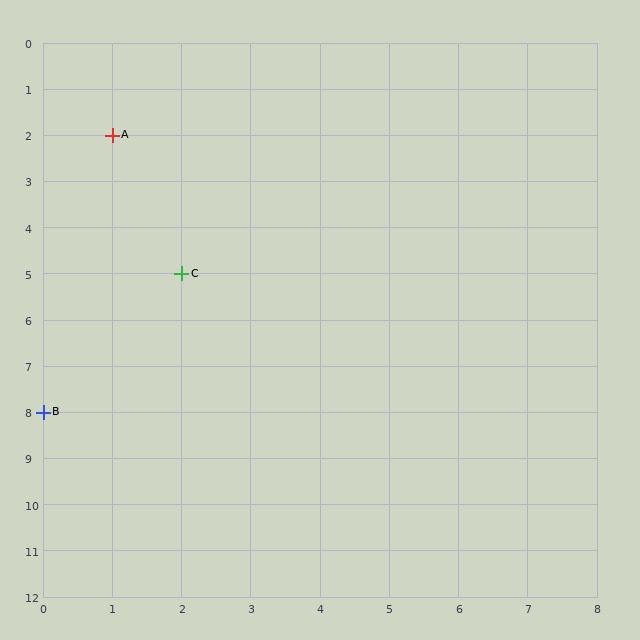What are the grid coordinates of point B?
Point B is at grid coordinates (0, 8).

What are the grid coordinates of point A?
Point A is at grid coordinates (1, 2).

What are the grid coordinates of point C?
Point C is at grid coordinates (2, 5).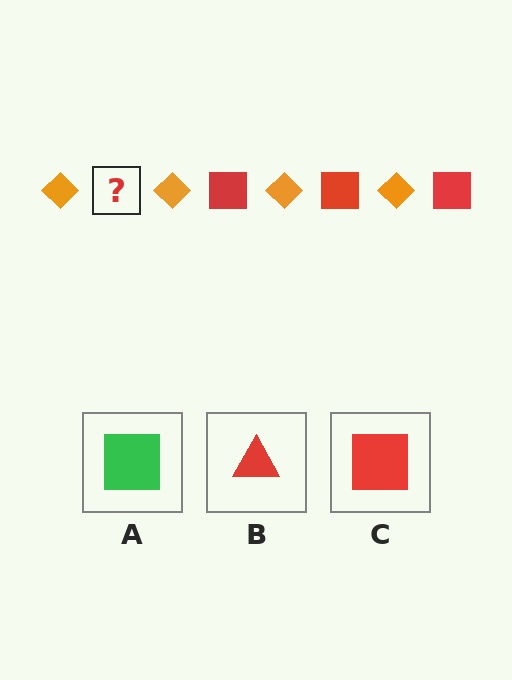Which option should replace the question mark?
Option C.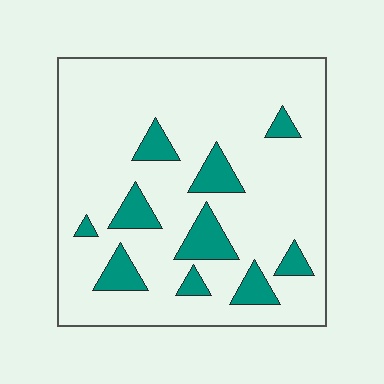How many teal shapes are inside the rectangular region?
10.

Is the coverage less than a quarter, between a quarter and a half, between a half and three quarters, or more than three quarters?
Less than a quarter.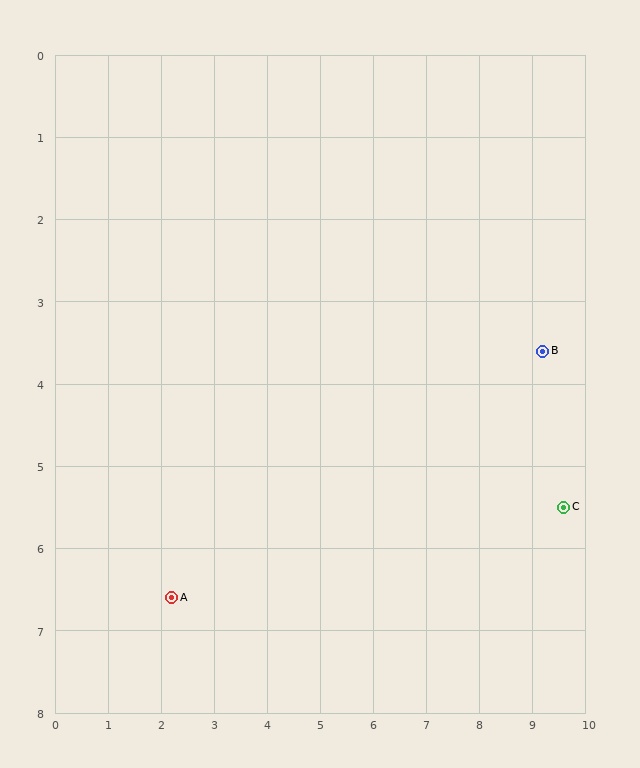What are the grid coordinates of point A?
Point A is at approximately (2.2, 6.6).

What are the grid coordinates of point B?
Point B is at approximately (9.2, 3.6).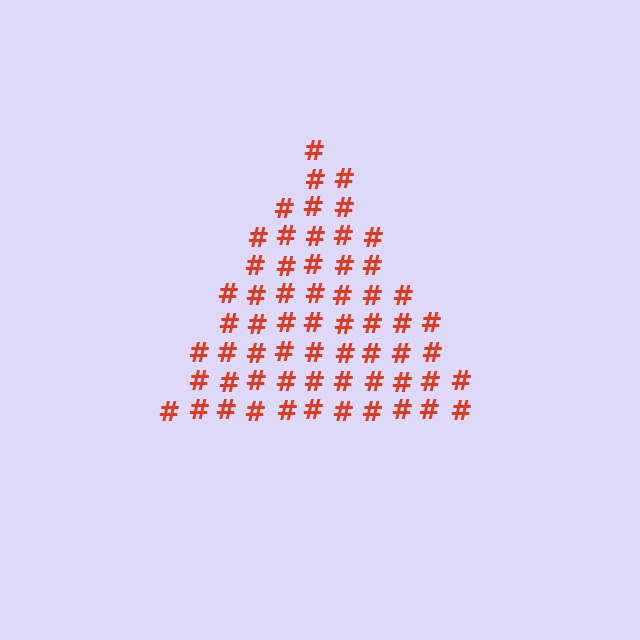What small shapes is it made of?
It is made of small hash symbols.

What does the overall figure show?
The overall figure shows a triangle.